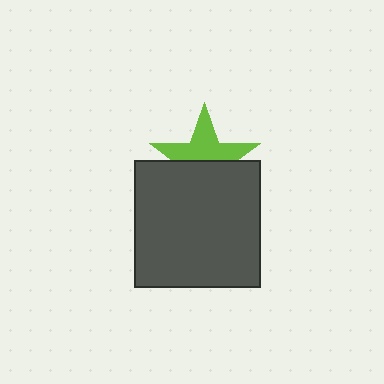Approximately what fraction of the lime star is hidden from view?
Roughly 49% of the lime star is hidden behind the dark gray square.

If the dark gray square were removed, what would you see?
You would see the complete lime star.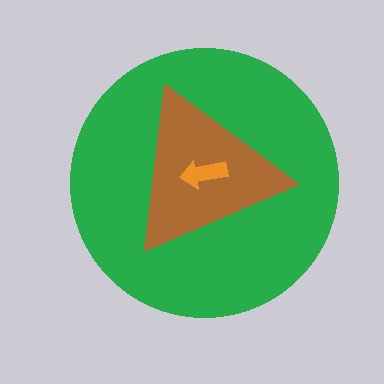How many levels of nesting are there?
3.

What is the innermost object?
The orange arrow.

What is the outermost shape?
The green circle.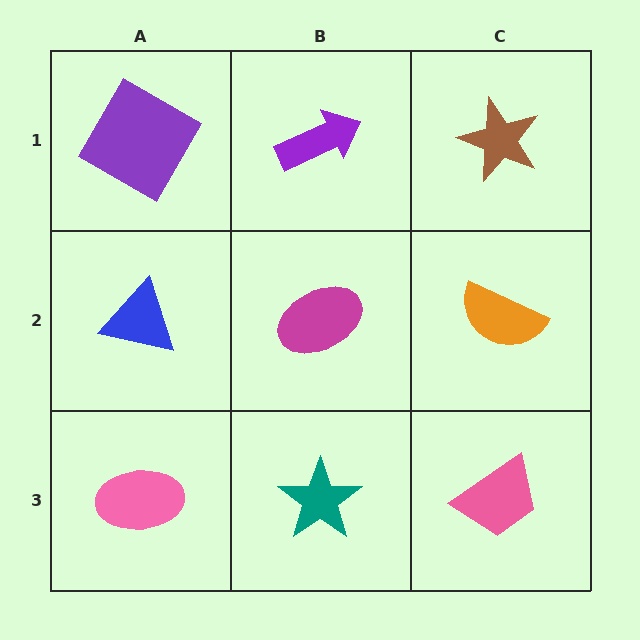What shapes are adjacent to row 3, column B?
A magenta ellipse (row 2, column B), a pink ellipse (row 3, column A), a pink trapezoid (row 3, column C).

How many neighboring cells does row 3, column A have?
2.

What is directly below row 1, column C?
An orange semicircle.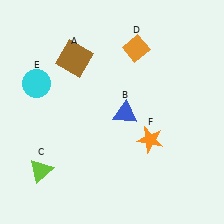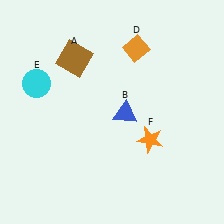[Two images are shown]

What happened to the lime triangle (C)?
The lime triangle (C) was removed in Image 2. It was in the bottom-left area of Image 1.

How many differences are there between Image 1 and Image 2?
There is 1 difference between the two images.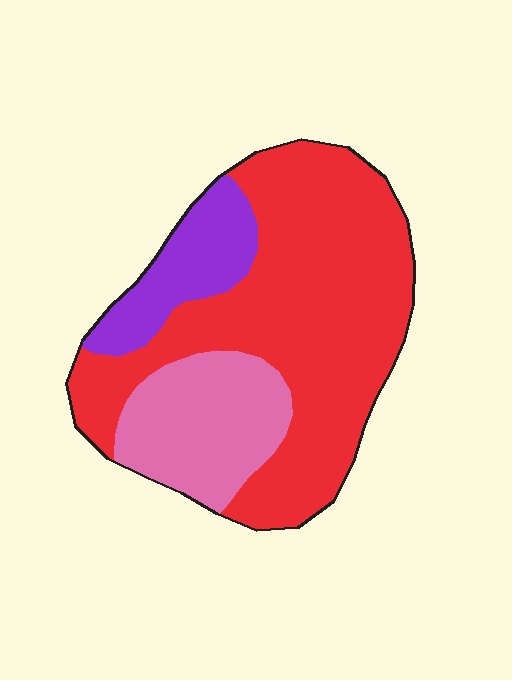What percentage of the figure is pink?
Pink takes up about one fifth (1/5) of the figure.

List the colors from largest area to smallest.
From largest to smallest: red, pink, purple.